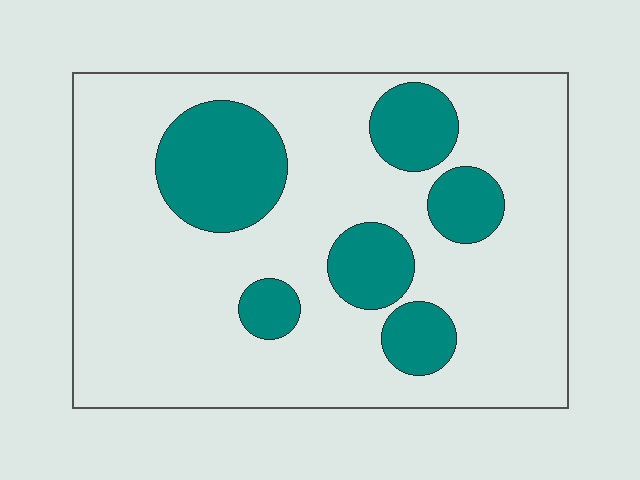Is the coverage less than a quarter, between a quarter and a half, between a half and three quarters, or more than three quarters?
Less than a quarter.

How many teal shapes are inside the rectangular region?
6.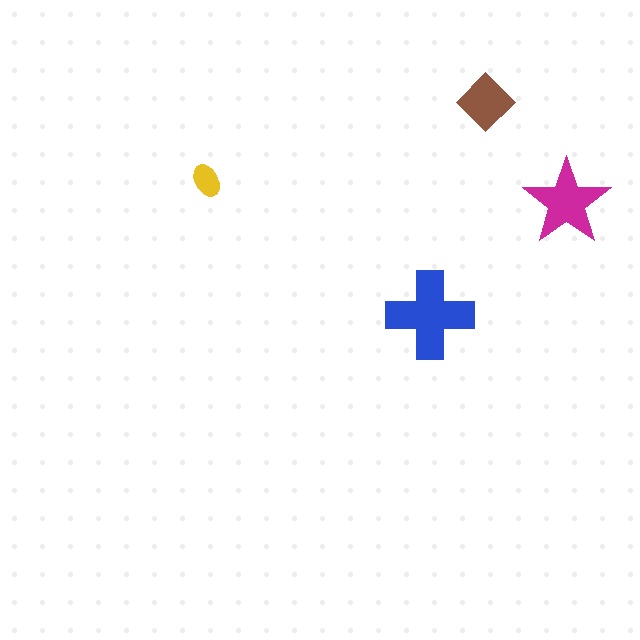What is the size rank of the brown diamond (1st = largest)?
3rd.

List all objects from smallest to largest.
The yellow ellipse, the brown diamond, the magenta star, the blue cross.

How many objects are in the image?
There are 4 objects in the image.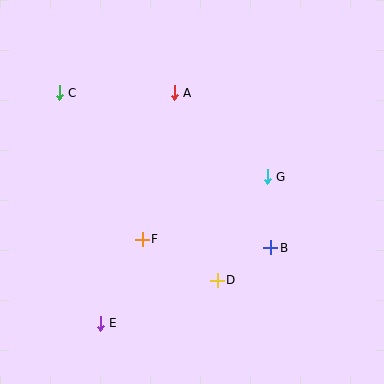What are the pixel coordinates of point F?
Point F is at (142, 239).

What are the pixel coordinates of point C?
Point C is at (59, 93).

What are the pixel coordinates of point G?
Point G is at (267, 177).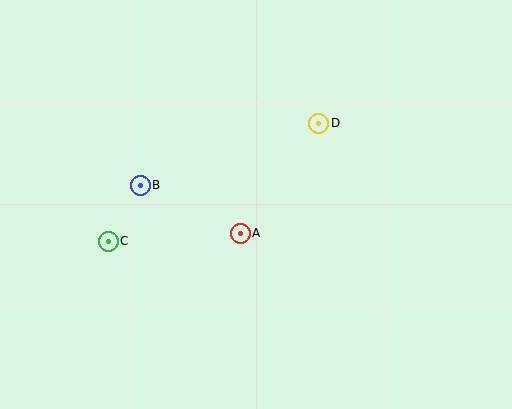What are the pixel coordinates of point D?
Point D is at (319, 123).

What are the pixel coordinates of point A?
Point A is at (240, 233).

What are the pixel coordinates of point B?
Point B is at (140, 185).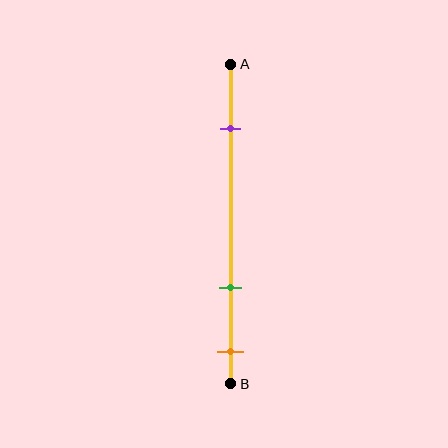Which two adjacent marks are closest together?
The green and orange marks are the closest adjacent pair.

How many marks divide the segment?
There are 3 marks dividing the segment.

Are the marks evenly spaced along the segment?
No, the marks are not evenly spaced.